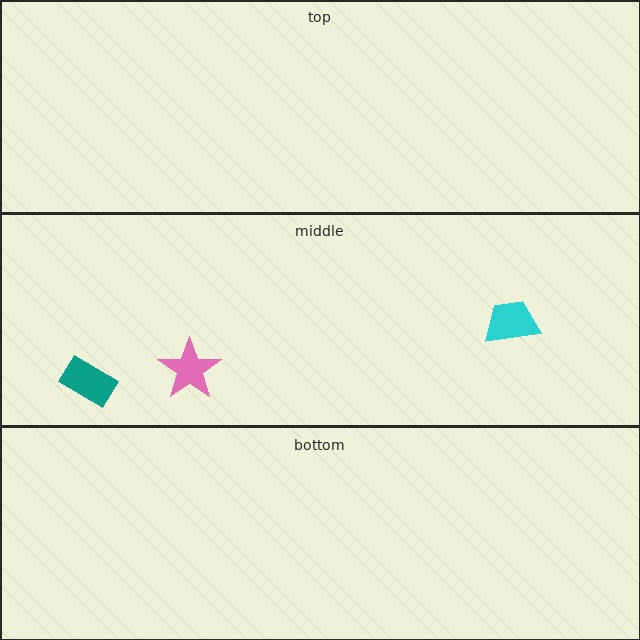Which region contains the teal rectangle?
The middle region.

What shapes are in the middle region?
The pink star, the cyan trapezoid, the teal rectangle.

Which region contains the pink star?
The middle region.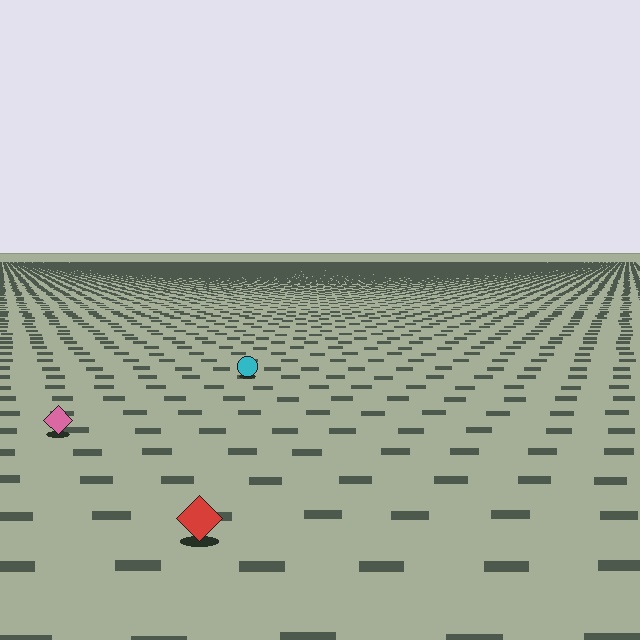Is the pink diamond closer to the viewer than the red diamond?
No. The red diamond is closer — you can tell from the texture gradient: the ground texture is coarser near it.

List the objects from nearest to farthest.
From nearest to farthest: the red diamond, the pink diamond, the cyan circle.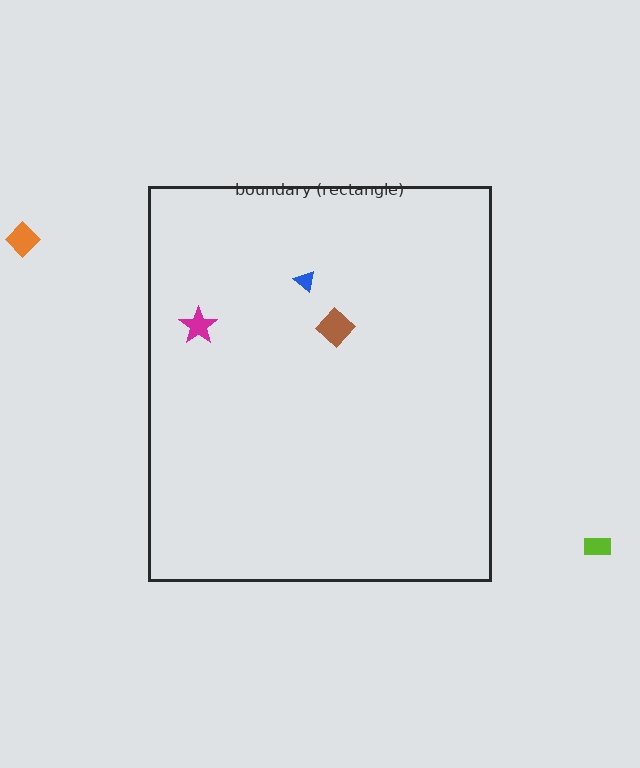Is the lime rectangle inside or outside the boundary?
Outside.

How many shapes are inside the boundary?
3 inside, 2 outside.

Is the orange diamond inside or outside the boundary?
Outside.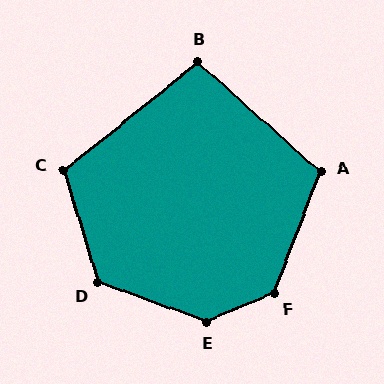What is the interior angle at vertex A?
Approximately 111 degrees (obtuse).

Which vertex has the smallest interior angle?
B, at approximately 99 degrees.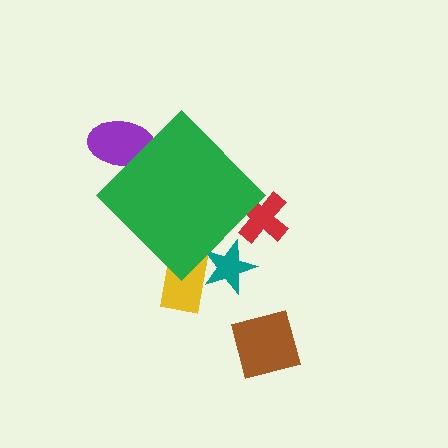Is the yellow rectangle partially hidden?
Yes, the yellow rectangle is partially hidden behind the green diamond.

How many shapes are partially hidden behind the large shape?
4 shapes are partially hidden.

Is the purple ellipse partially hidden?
Yes, the purple ellipse is partially hidden behind the green diamond.